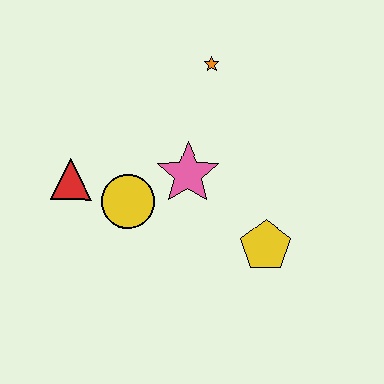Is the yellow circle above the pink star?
No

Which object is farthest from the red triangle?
The yellow pentagon is farthest from the red triangle.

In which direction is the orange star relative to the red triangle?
The orange star is to the right of the red triangle.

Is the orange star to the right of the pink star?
Yes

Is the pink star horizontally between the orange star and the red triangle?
Yes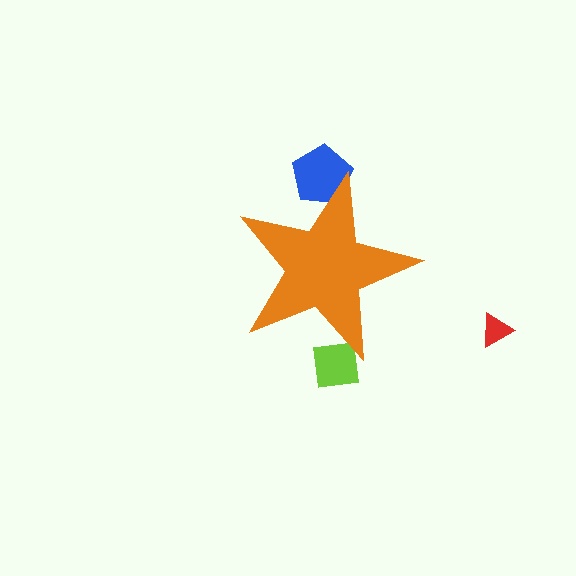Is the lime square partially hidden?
Yes, the lime square is partially hidden behind the orange star.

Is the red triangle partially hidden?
No, the red triangle is fully visible.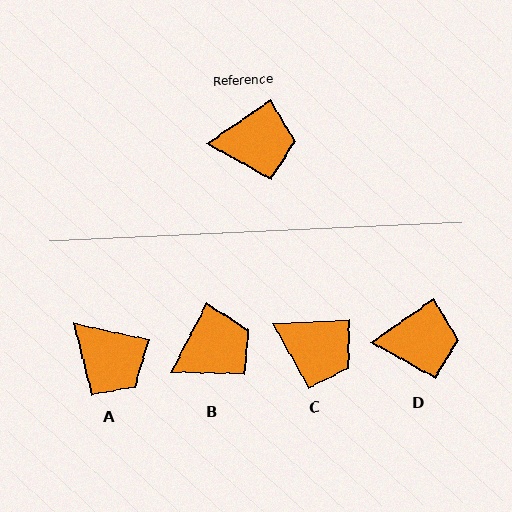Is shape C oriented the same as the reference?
No, it is off by about 32 degrees.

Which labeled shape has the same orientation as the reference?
D.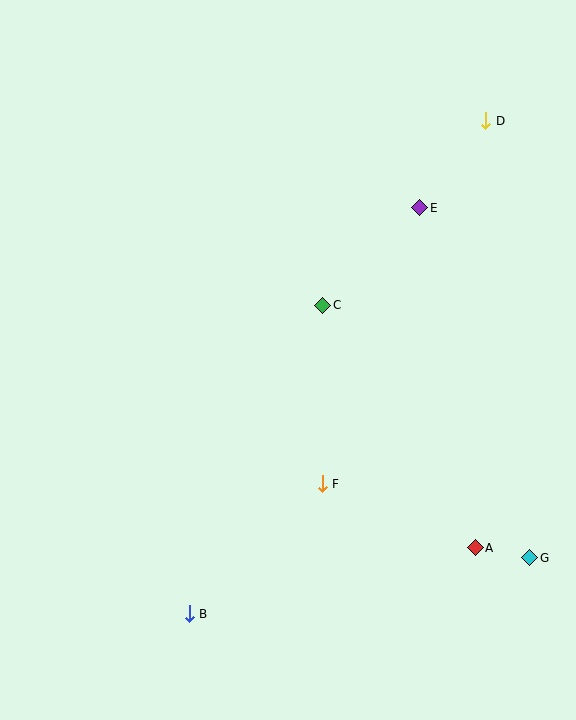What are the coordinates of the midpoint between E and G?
The midpoint between E and G is at (475, 383).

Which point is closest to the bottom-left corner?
Point B is closest to the bottom-left corner.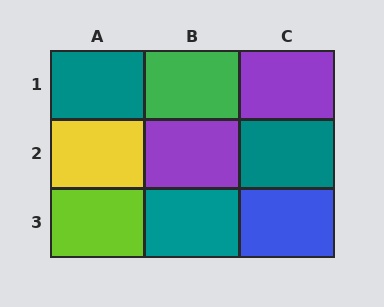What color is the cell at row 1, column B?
Green.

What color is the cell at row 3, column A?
Lime.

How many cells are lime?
1 cell is lime.